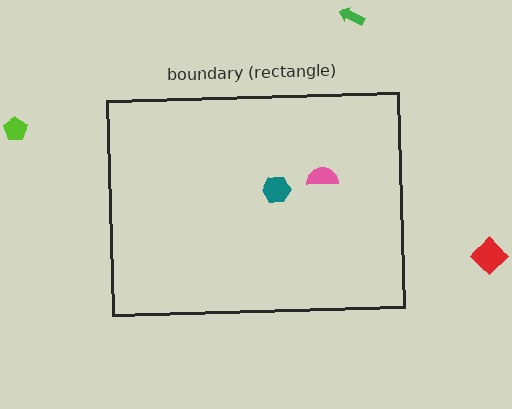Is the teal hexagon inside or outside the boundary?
Inside.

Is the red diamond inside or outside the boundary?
Outside.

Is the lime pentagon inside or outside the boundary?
Outside.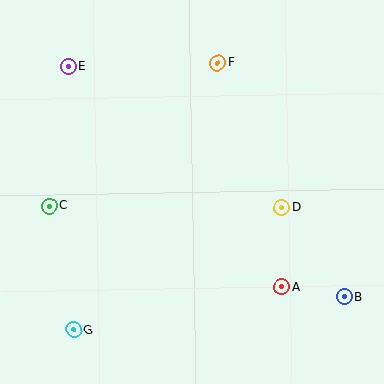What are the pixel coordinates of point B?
Point B is at (344, 297).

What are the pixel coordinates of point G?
Point G is at (74, 330).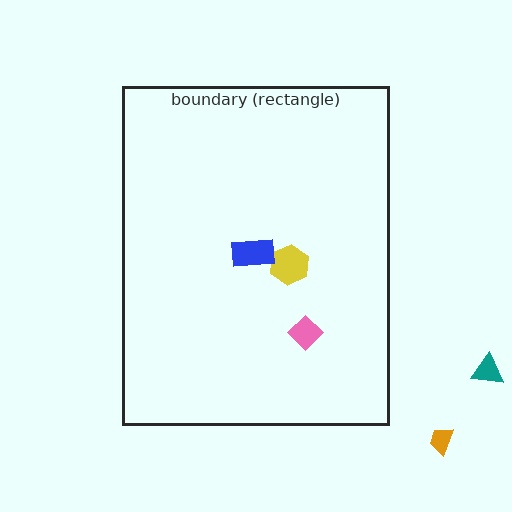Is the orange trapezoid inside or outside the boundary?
Outside.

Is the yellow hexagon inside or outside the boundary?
Inside.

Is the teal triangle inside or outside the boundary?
Outside.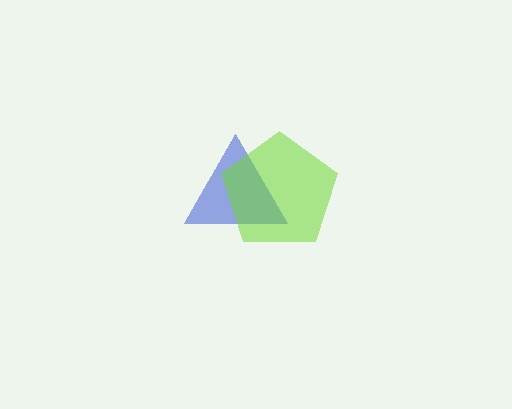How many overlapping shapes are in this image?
There are 2 overlapping shapes in the image.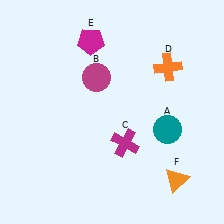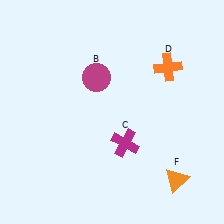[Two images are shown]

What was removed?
The teal circle (A), the magenta pentagon (E) were removed in Image 2.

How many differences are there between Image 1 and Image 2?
There are 2 differences between the two images.